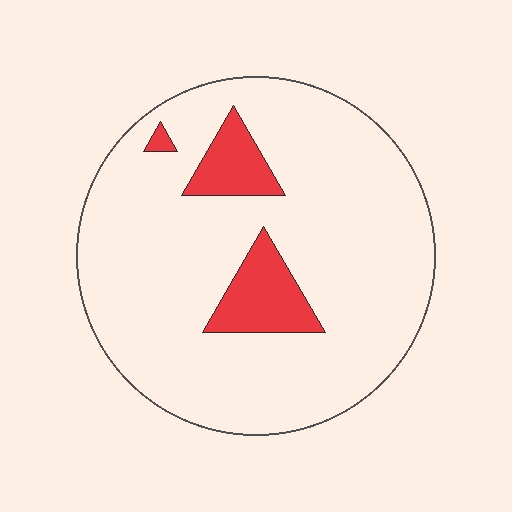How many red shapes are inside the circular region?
3.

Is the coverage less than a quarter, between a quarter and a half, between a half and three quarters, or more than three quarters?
Less than a quarter.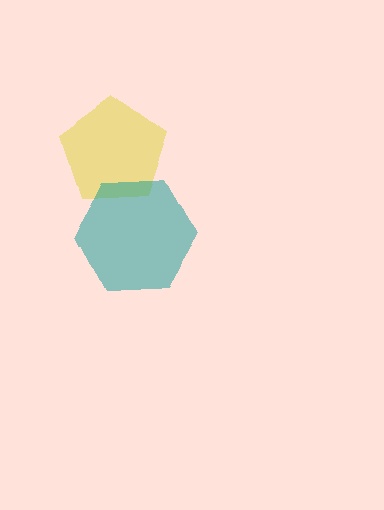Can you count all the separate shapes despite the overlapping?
Yes, there are 2 separate shapes.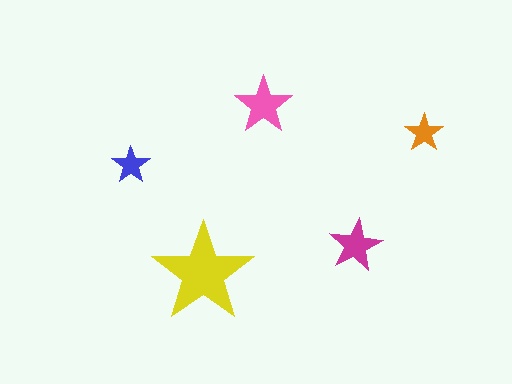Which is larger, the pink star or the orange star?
The pink one.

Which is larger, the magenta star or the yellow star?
The yellow one.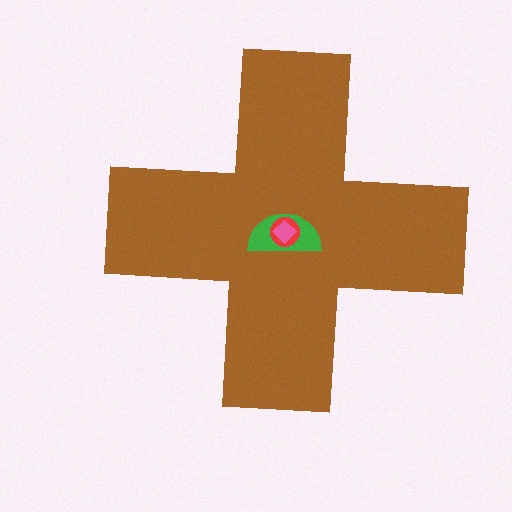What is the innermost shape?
The pink diamond.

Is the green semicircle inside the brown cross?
Yes.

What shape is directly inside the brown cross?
The green semicircle.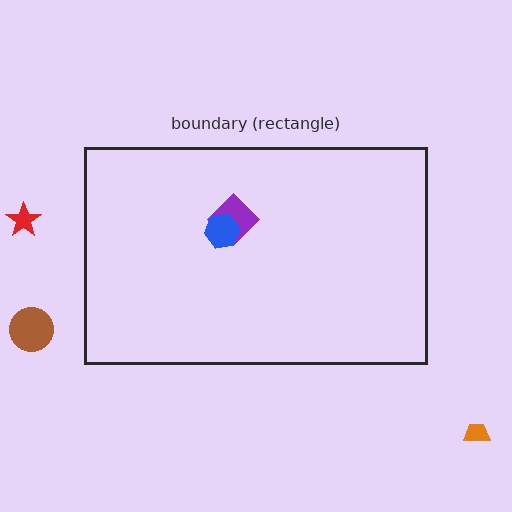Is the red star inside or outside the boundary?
Outside.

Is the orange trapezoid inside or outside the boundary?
Outside.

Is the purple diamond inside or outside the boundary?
Inside.